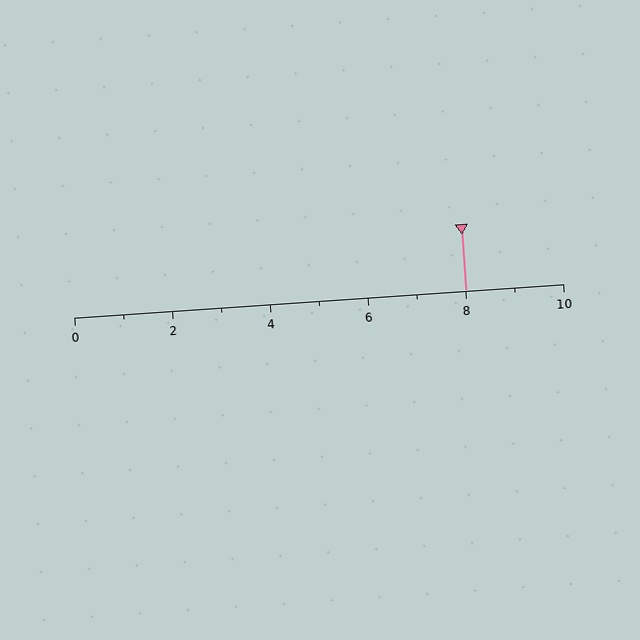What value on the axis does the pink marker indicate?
The marker indicates approximately 8.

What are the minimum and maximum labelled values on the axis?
The axis runs from 0 to 10.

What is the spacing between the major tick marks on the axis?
The major ticks are spaced 2 apart.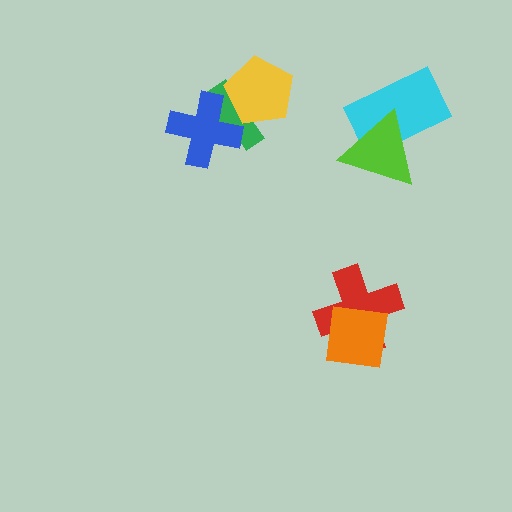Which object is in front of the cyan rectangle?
The lime triangle is in front of the cyan rectangle.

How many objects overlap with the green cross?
2 objects overlap with the green cross.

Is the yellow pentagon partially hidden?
No, no other shape covers it.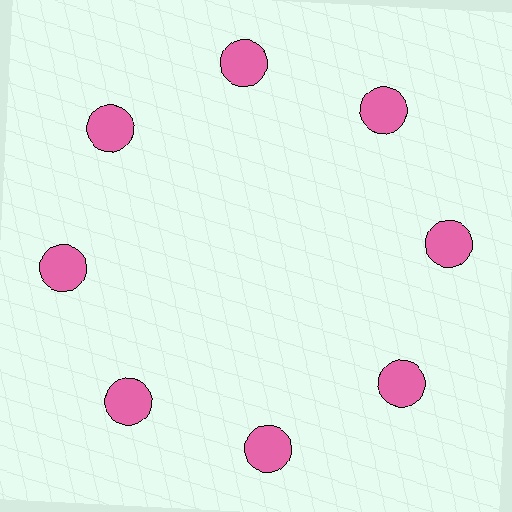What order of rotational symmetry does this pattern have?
This pattern has 8-fold rotational symmetry.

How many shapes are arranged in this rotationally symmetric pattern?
There are 8 shapes, arranged in 8 groups of 1.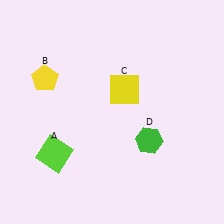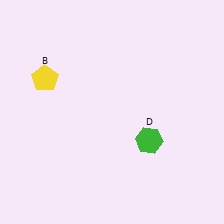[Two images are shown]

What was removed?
The yellow square (C), the lime square (A) were removed in Image 2.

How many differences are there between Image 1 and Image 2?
There are 2 differences between the two images.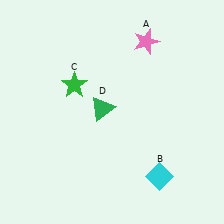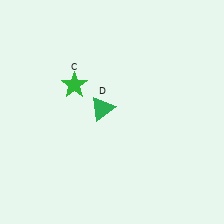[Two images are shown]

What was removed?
The cyan diamond (B), the pink star (A) were removed in Image 2.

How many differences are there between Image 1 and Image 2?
There are 2 differences between the two images.